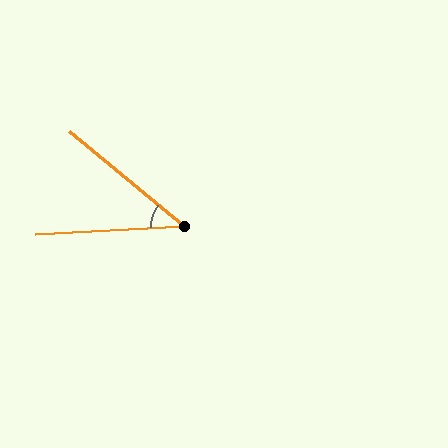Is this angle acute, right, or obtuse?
It is acute.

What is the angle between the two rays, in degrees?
Approximately 42 degrees.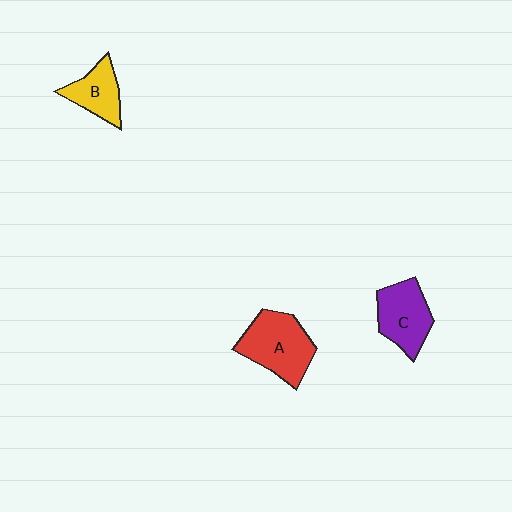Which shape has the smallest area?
Shape B (yellow).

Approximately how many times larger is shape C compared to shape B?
Approximately 1.3 times.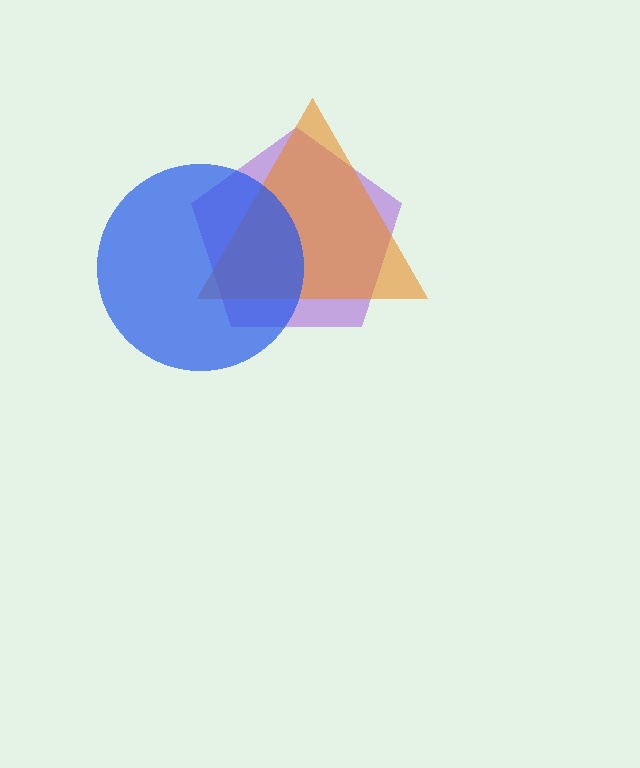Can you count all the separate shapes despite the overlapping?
Yes, there are 3 separate shapes.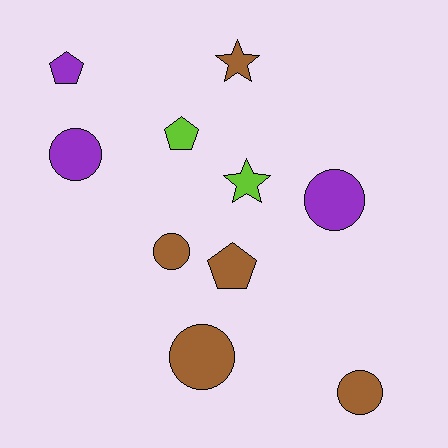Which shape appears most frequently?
Circle, with 5 objects.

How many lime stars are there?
There is 1 lime star.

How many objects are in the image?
There are 10 objects.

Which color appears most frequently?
Brown, with 5 objects.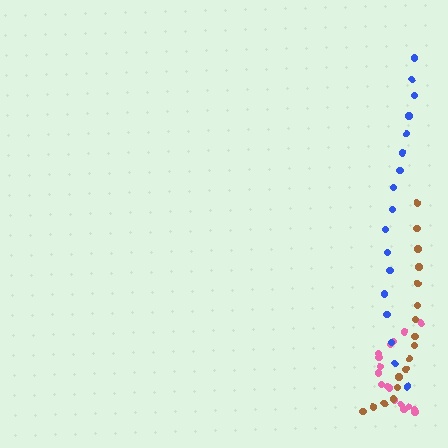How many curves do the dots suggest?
There are 3 distinct paths.